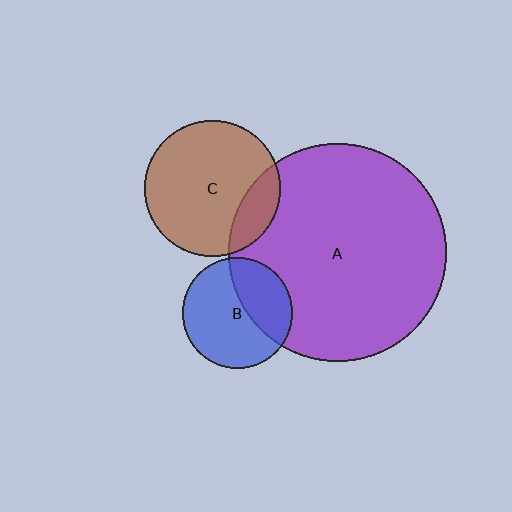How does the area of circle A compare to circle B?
Approximately 3.9 times.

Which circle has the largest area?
Circle A (purple).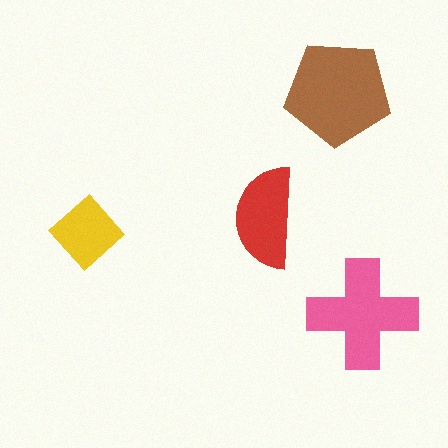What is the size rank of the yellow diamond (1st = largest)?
4th.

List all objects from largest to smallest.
The brown pentagon, the pink cross, the red semicircle, the yellow diamond.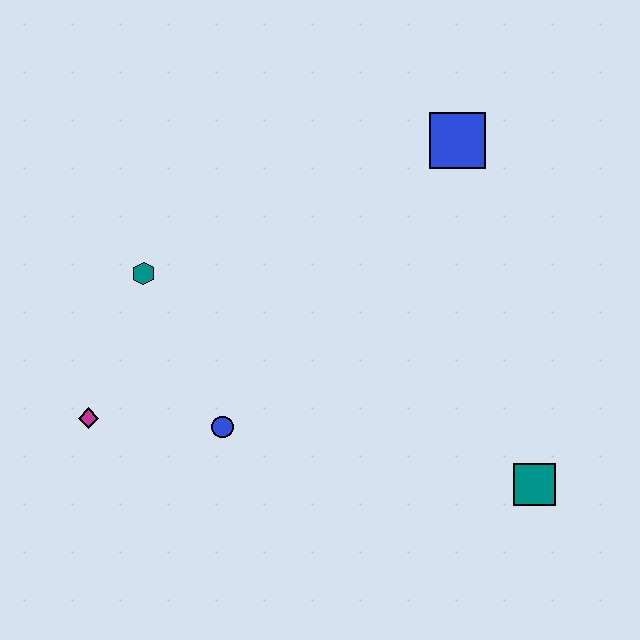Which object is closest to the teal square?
The blue circle is closest to the teal square.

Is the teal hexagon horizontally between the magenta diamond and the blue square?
Yes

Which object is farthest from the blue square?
The magenta diamond is farthest from the blue square.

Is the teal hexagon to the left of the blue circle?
Yes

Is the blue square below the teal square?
No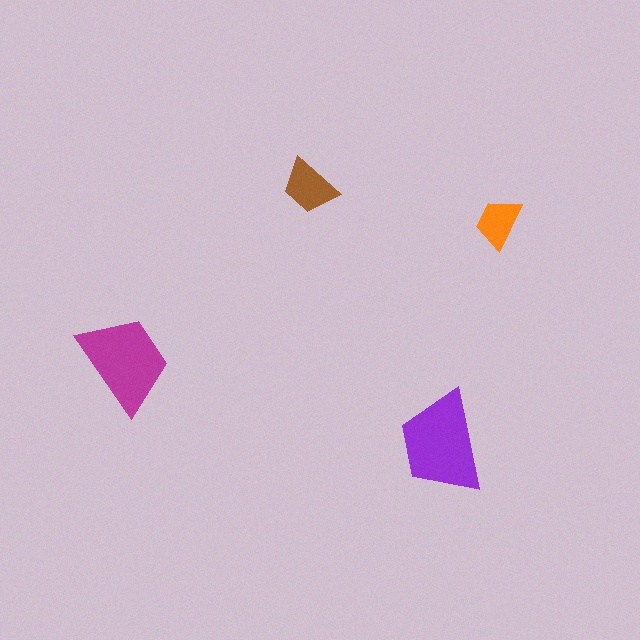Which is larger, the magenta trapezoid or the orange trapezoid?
The magenta one.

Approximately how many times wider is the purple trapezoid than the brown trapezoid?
About 2 times wider.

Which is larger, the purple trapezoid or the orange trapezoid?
The purple one.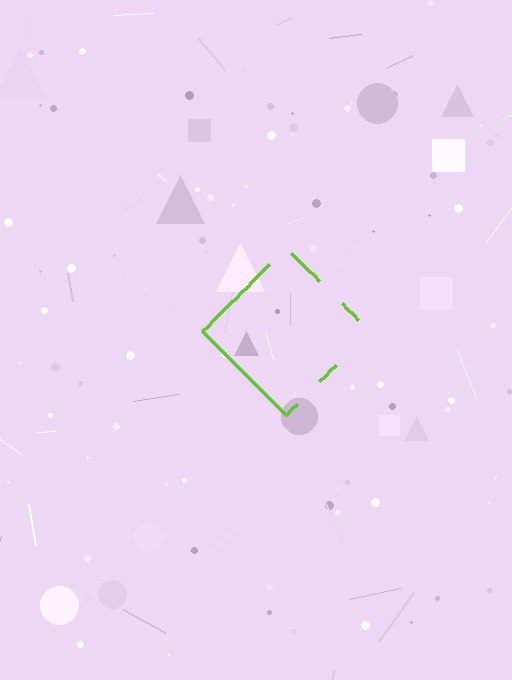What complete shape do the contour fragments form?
The contour fragments form a diamond.